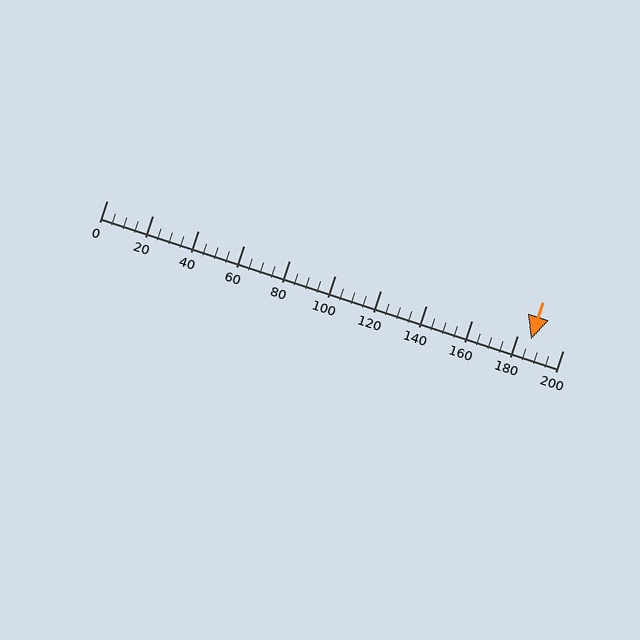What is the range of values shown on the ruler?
The ruler shows values from 0 to 200.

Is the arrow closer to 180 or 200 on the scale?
The arrow is closer to 180.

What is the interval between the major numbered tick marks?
The major tick marks are spaced 20 units apart.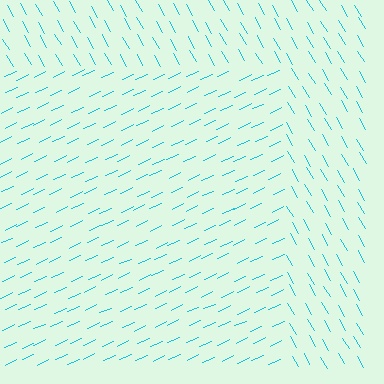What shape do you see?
I see a rectangle.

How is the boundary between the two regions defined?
The boundary is defined purely by a change in line orientation (approximately 85 degrees difference). All lines are the same color and thickness.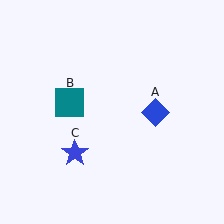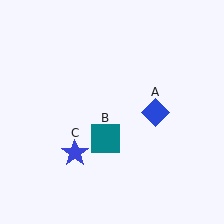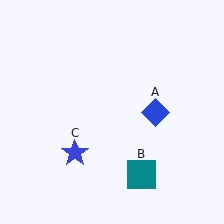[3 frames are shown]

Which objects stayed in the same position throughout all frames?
Blue diamond (object A) and blue star (object C) remained stationary.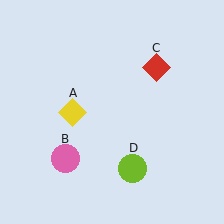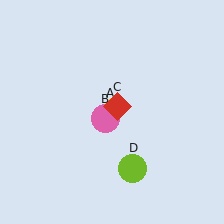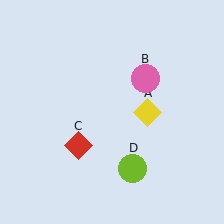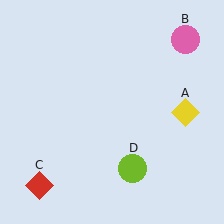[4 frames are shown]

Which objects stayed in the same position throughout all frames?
Lime circle (object D) remained stationary.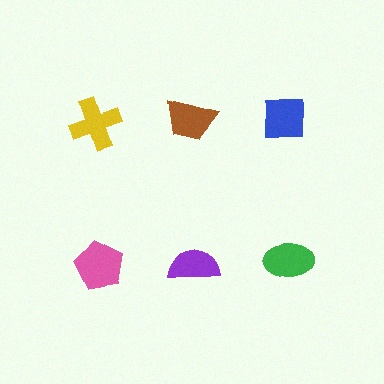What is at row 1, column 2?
A brown trapezoid.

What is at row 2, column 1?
A pink pentagon.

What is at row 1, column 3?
A blue square.